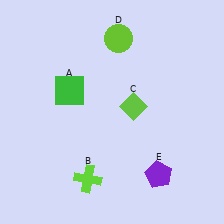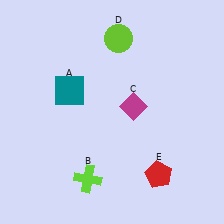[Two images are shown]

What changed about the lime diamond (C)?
In Image 1, C is lime. In Image 2, it changed to magenta.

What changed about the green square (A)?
In Image 1, A is green. In Image 2, it changed to teal.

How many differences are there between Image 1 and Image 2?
There are 3 differences between the two images.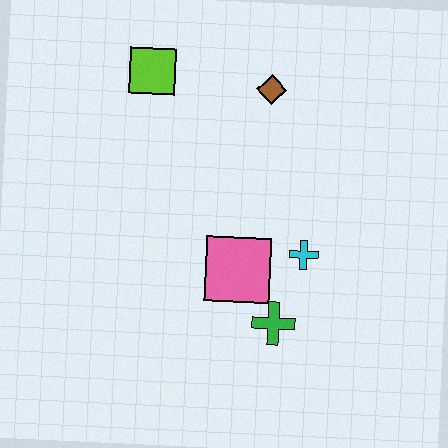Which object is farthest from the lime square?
The green cross is farthest from the lime square.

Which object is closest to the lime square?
The brown diamond is closest to the lime square.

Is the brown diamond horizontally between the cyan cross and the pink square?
Yes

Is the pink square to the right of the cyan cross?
No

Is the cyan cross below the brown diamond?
Yes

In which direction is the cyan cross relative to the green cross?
The cyan cross is above the green cross.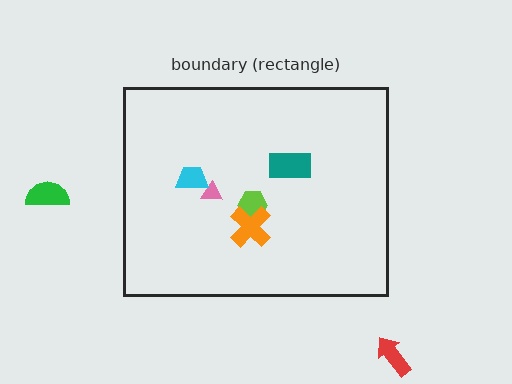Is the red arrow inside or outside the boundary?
Outside.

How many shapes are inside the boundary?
5 inside, 2 outside.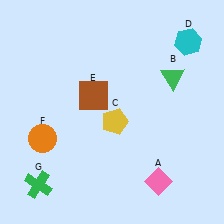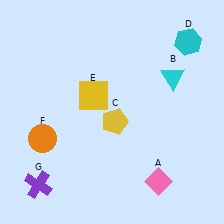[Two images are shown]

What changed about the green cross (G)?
In Image 1, G is green. In Image 2, it changed to purple.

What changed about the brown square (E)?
In Image 1, E is brown. In Image 2, it changed to yellow.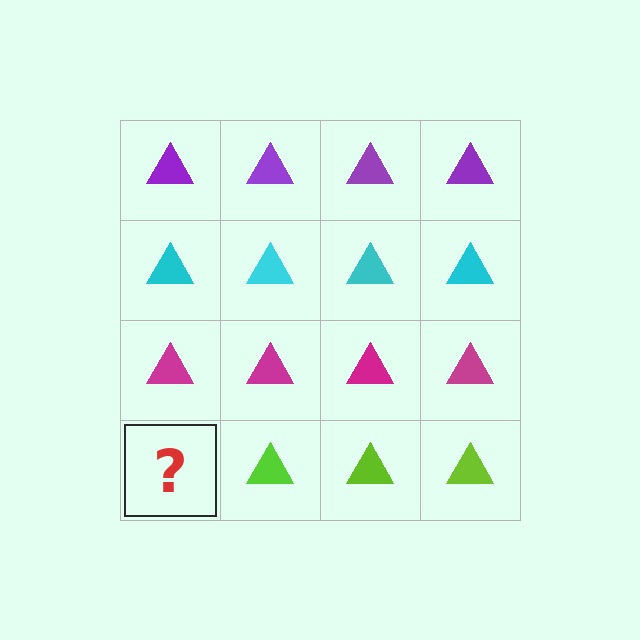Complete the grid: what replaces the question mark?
The question mark should be replaced with a lime triangle.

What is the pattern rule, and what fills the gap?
The rule is that each row has a consistent color. The gap should be filled with a lime triangle.